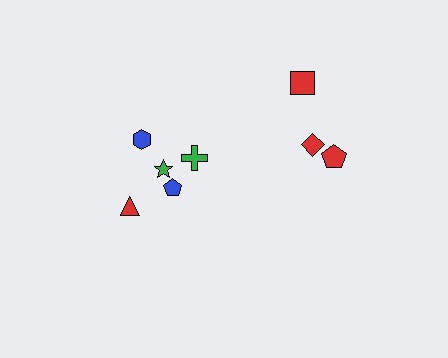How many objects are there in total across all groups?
There are 8 objects.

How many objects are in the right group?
There are 3 objects.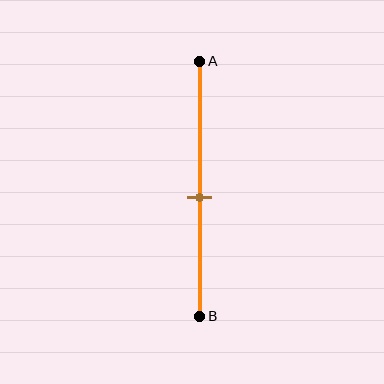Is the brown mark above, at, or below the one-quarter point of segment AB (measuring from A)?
The brown mark is below the one-quarter point of segment AB.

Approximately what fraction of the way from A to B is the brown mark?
The brown mark is approximately 55% of the way from A to B.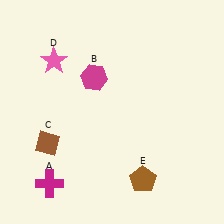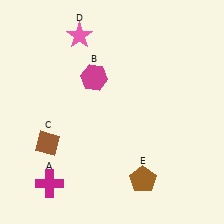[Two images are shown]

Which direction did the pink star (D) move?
The pink star (D) moved right.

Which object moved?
The pink star (D) moved right.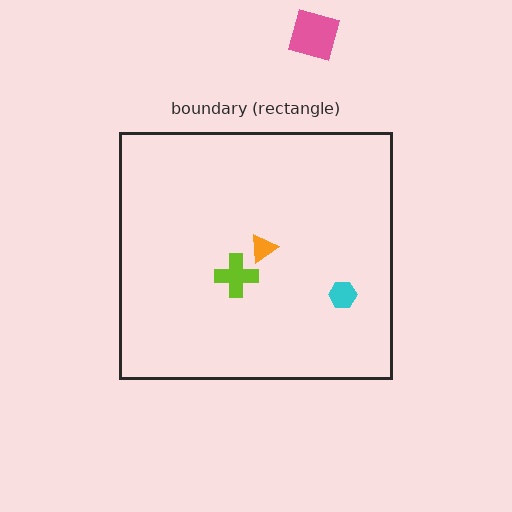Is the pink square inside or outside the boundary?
Outside.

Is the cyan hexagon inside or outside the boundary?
Inside.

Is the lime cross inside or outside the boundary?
Inside.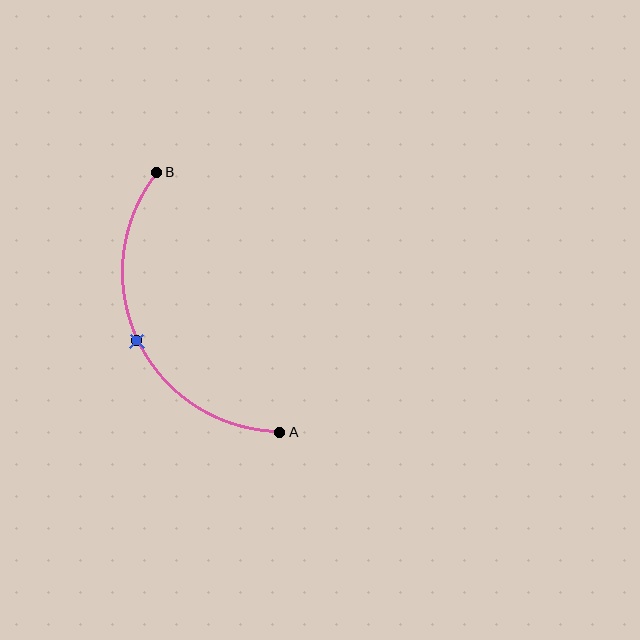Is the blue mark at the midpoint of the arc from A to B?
Yes. The blue mark lies on the arc at equal arc-length from both A and B — it is the arc midpoint.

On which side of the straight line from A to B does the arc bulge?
The arc bulges to the left of the straight line connecting A and B.